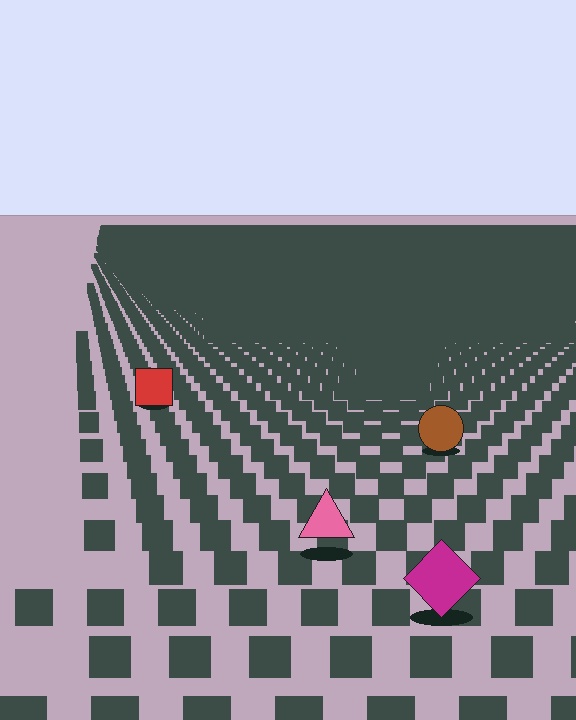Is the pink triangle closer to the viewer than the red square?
Yes. The pink triangle is closer — you can tell from the texture gradient: the ground texture is coarser near it.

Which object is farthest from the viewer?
The red square is farthest from the viewer. It appears smaller and the ground texture around it is denser.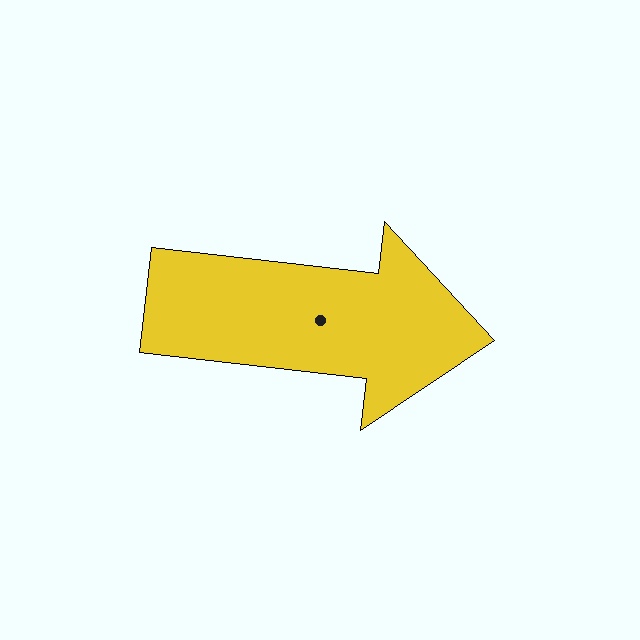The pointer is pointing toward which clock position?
Roughly 3 o'clock.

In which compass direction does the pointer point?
East.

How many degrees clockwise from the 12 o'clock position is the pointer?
Approximately 97 degrees.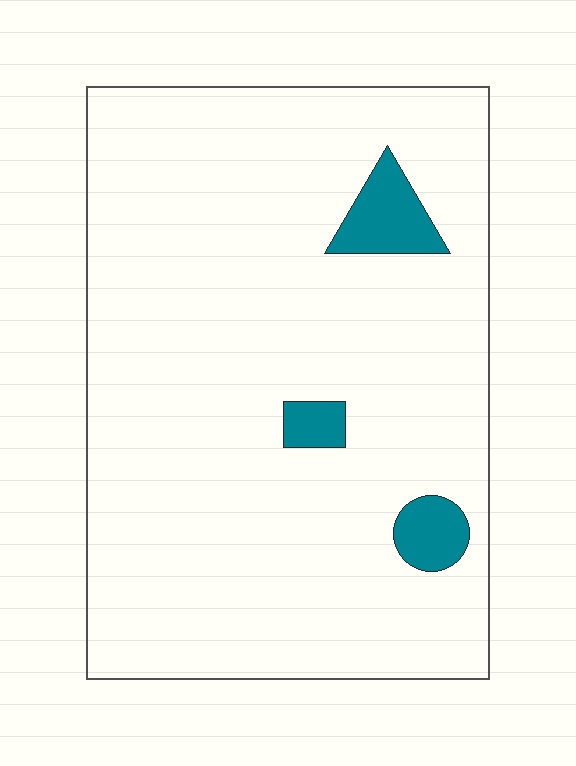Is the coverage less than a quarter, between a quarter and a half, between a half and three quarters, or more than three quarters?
Less than a quarter.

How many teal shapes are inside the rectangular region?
3.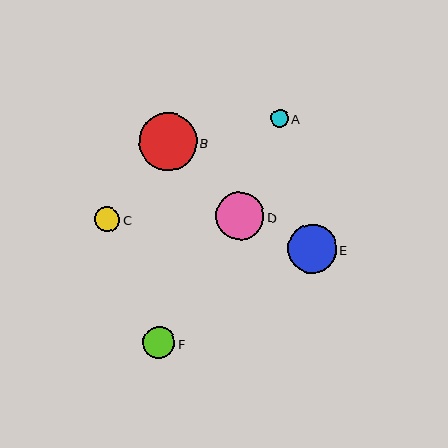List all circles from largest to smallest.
From largest to smallest: B, E, D, F, C, A.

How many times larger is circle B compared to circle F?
Circle B is approximately 1.8 times the size of circle F.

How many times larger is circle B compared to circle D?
Circle B is approximately 1.2 times the size of circle D.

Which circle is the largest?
Circle B is the largest with a size of approximately 58 pixels.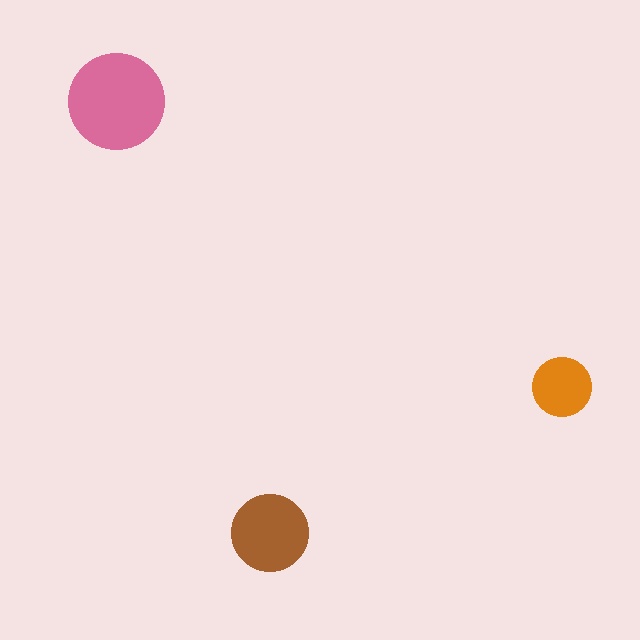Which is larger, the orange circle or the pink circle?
The pink one.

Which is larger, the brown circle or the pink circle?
The pink one.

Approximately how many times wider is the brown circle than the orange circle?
About 1.5 times wider.